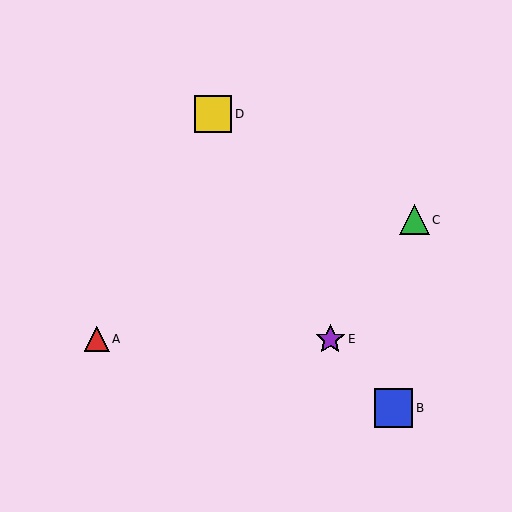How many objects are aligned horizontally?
2 objects (A, E) are aligned horizontally.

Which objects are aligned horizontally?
Objects A, E are aligned horizontally.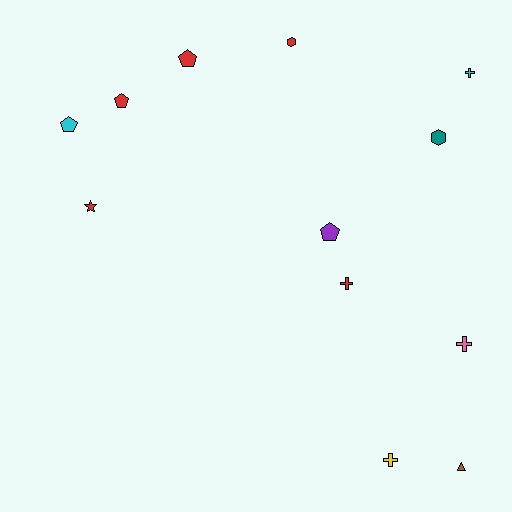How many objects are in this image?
There are 12 objects.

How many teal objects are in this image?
There is 1 teal object.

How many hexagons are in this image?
There are 2 hexagons.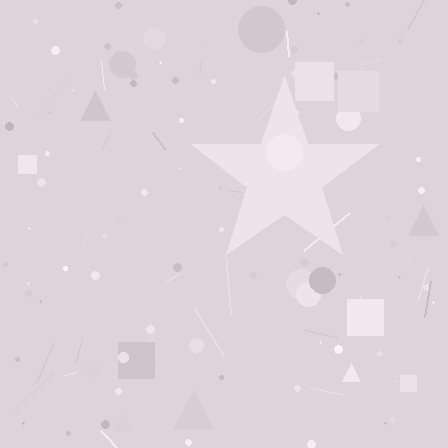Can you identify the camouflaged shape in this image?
The camouflaged shape is a star.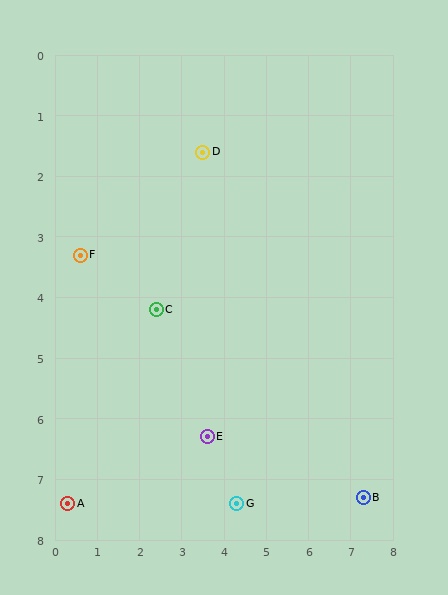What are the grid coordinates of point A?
Point A is at approximately (0.3, 7.4).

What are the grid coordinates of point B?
Point B is at approximately (7.3, 7.3).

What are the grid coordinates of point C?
Point C is at approximately (2.4, 4.2).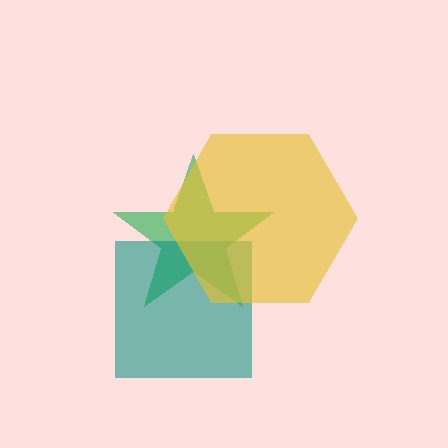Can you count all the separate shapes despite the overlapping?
Yes, there are 3 separate shapes.